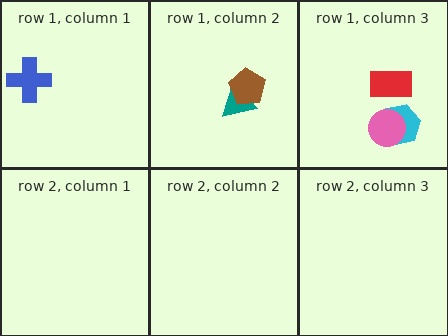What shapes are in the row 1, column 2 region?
The teal triangle, the brown pentagon.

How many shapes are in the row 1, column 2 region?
2.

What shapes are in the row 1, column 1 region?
The blue cross.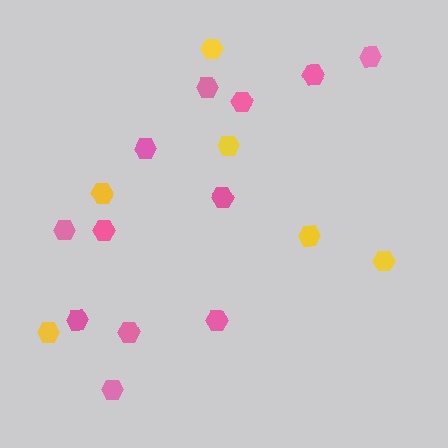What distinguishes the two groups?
There are 2 groups: one group of yellow hexagons (6) and one group of pink hexagons (12).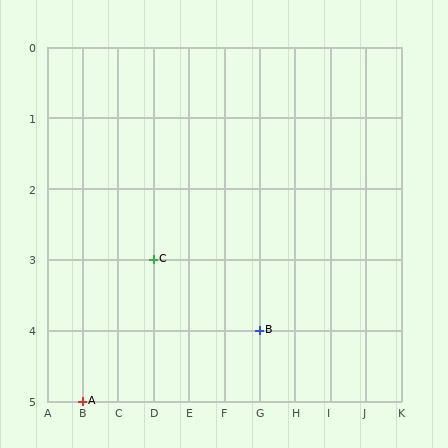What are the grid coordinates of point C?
Point C is at grid coordinates (D, 3).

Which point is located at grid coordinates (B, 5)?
Point A is at (B, 5).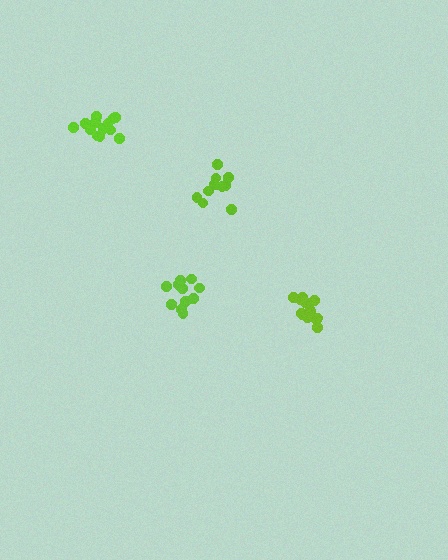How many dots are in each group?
Group 1: 14 dots, Group 2: 11 dots, Group 3: 14 dots, Group 4: 11 dots (50 total).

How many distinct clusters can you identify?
There are 4 distinct clusters.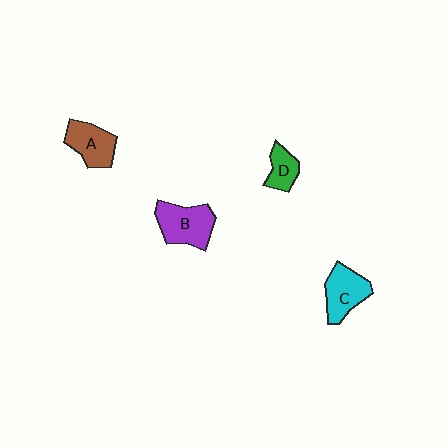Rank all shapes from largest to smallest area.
From largest to smallest: B (purple), C (cyan), A (brown), D (green).